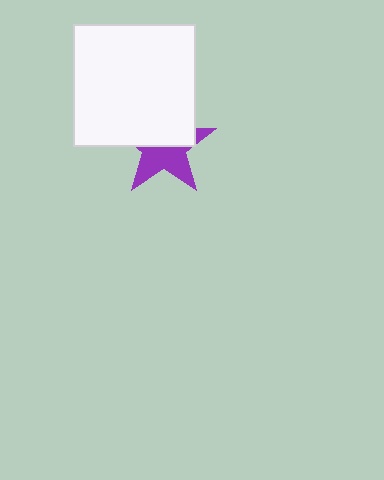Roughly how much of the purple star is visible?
About half of it is visible (roughly 49%).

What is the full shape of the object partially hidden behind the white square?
The partially hidden object is a purple star.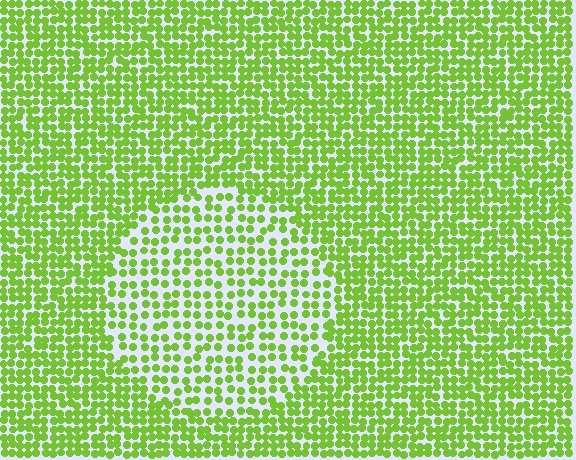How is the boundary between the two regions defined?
The boundary is defined by a change in element density (approximately 1.7x ratio). All elements are the same color, size, and shape.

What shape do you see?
I see a circle.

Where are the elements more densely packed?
The elements are more densely packed outside the circle boundary.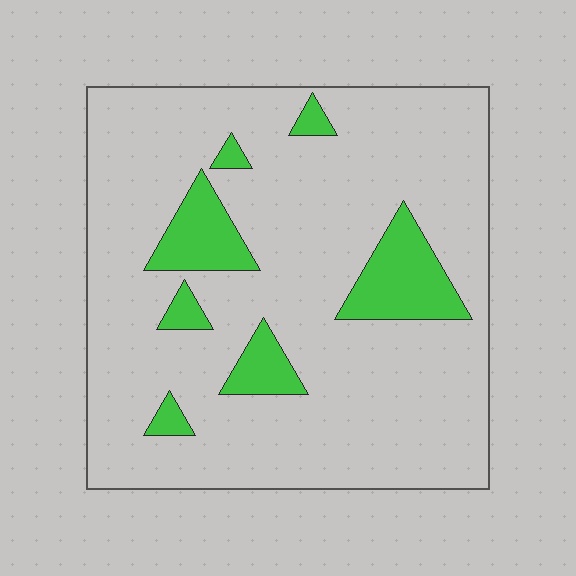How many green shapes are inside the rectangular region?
7.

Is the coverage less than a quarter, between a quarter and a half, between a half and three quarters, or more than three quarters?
Less than a quarter.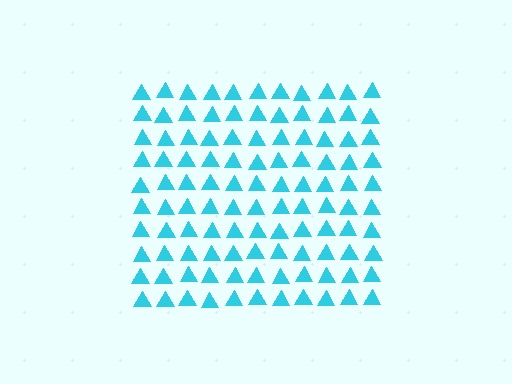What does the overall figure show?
The overall figure shows a square.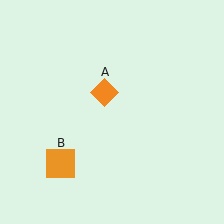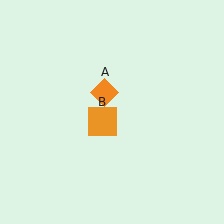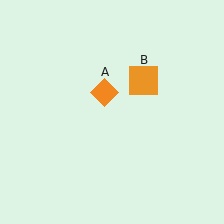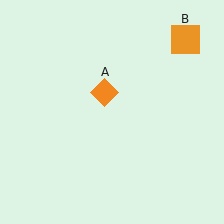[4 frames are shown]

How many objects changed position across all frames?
1 object changed position: orange square (object B).